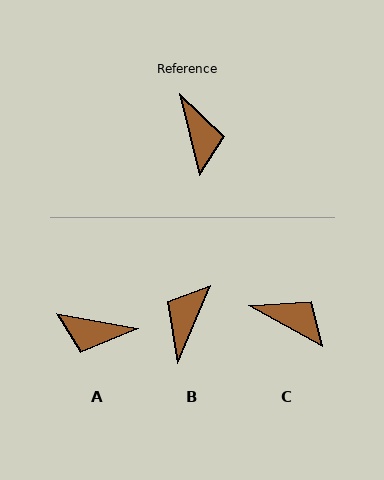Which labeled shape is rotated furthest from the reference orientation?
B, about 143 degrees away.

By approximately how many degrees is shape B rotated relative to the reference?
Approximately 143 degrees counter-clockwise.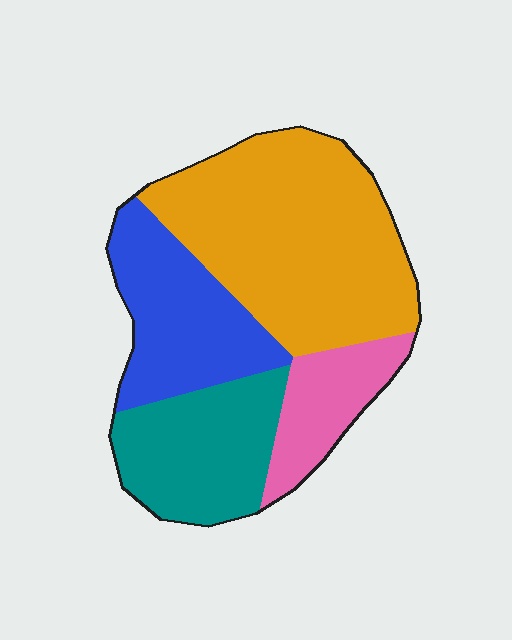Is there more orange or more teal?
Orange.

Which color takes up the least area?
Pink, at roughly 15%.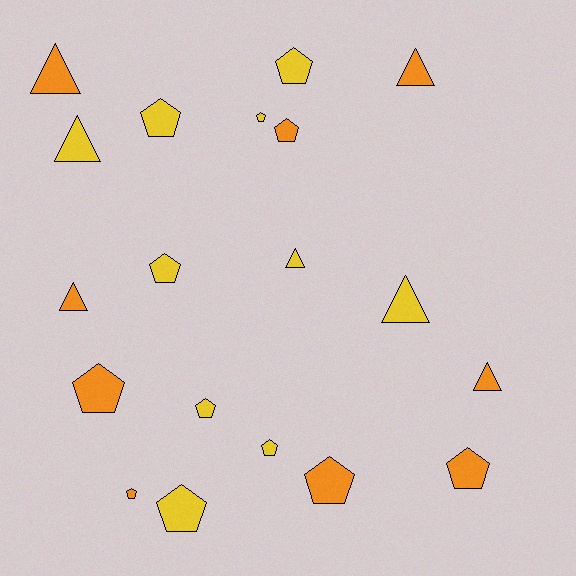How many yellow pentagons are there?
There are 7 yellow pentagons.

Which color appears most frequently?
Yellow, with 10 objects.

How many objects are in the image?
There are 19 objects.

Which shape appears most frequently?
Pentagon, with 12 objects.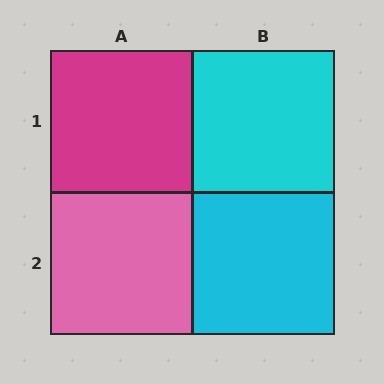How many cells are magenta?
1 cell is magenta.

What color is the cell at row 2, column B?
Cyan.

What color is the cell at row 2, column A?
Pink.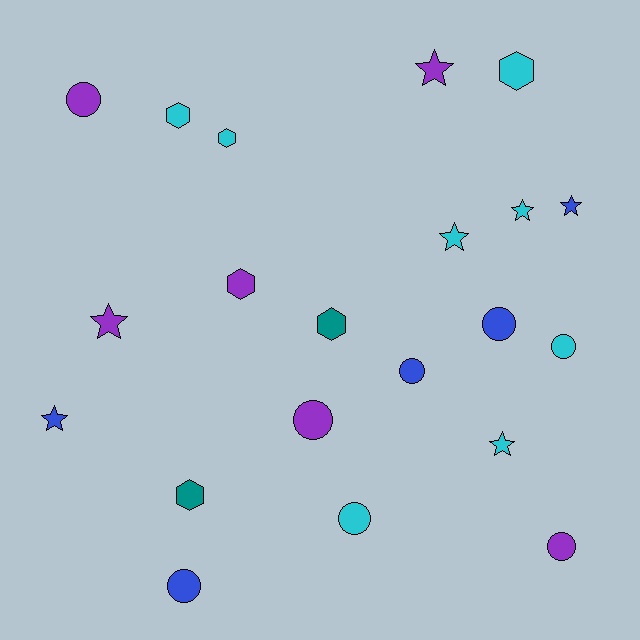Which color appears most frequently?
Cyan, with 8 objects.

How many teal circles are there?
There are no teal circles.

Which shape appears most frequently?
Circle, with 8 objects.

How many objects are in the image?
There are 21 objects.